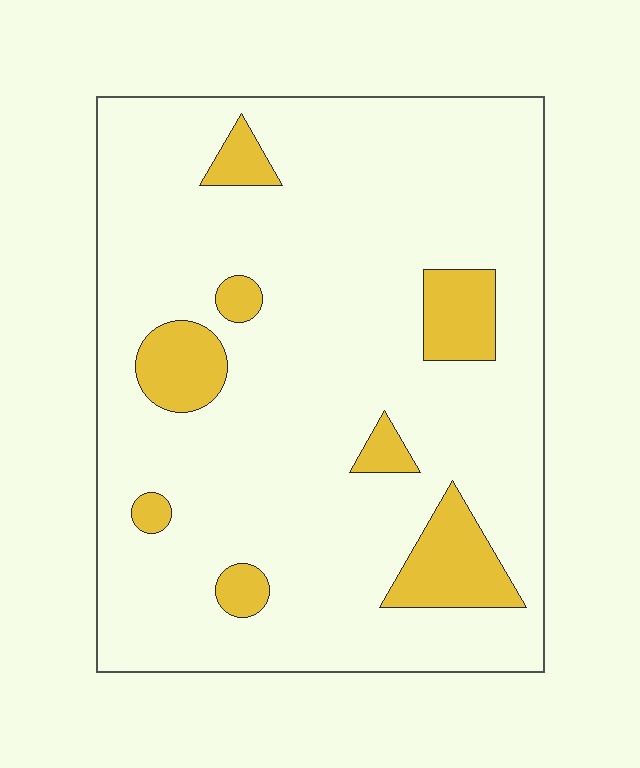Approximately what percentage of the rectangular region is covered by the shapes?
Approximately 15%.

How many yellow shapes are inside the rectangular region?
8.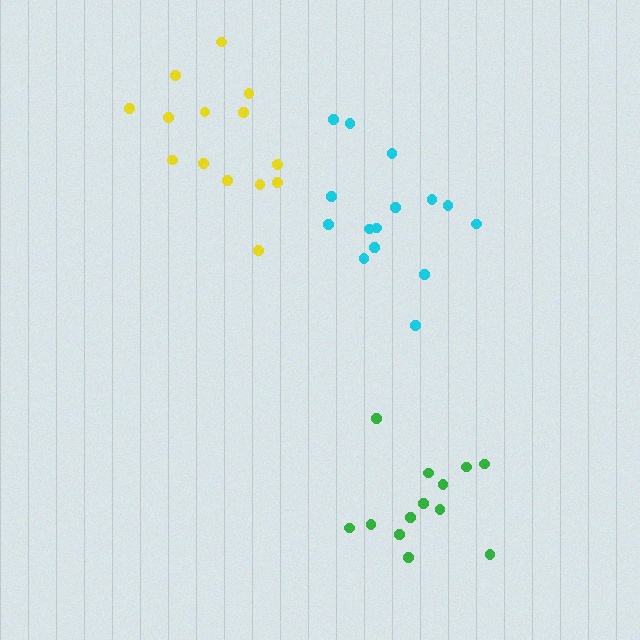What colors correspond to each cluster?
The clusters are colored: cyan, green, yellow.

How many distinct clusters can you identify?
There are 3 distinct clusters.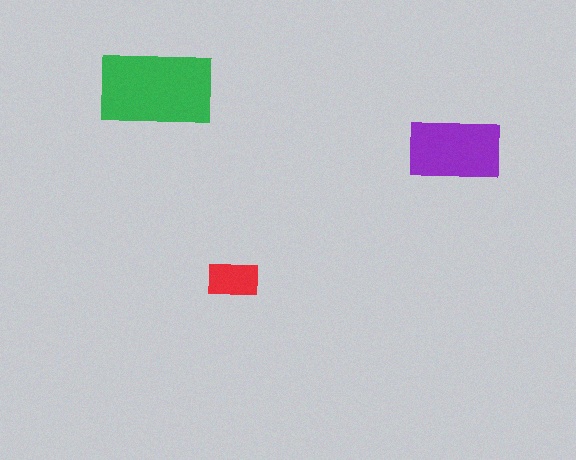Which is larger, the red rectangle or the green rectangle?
The green one.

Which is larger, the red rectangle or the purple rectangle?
The purple one.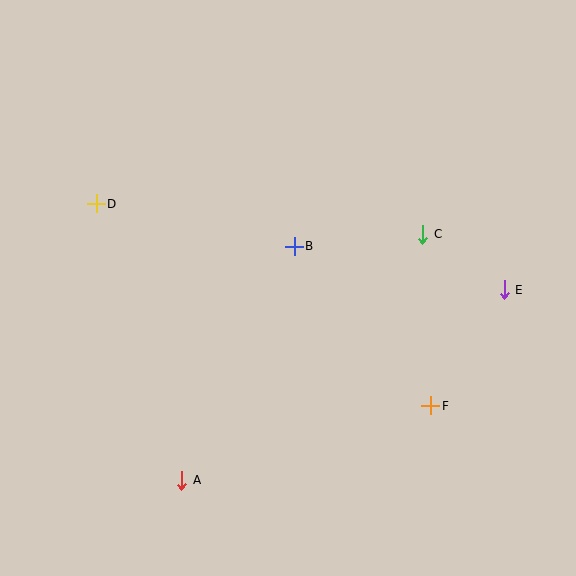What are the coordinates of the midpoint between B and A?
The midpoint between B and A is at (238, 363).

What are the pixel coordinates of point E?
Point E is at (504, 290).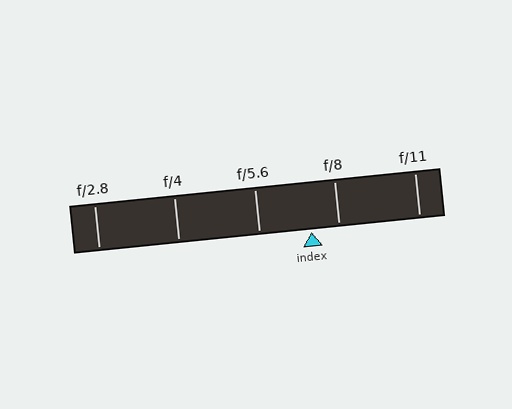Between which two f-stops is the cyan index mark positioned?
The index mark is between f/5.6 and f/8.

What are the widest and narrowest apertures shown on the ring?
The widest aperture shown is f/2.8 and the narrowest is f/11.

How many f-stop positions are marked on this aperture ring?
There are 5 f-stop positions marked.